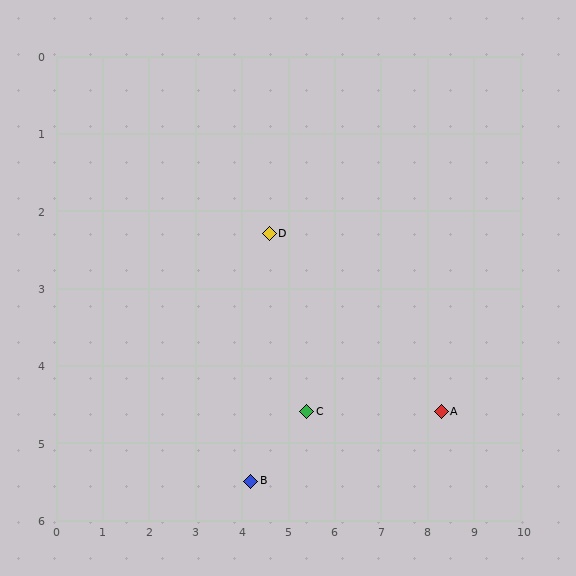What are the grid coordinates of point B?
Point B is at approximately (4.2, 5.5).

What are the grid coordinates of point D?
Point D is at approximately (4.6, 2.3).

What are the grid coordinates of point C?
Point C is at approximately (5.4, 4.6).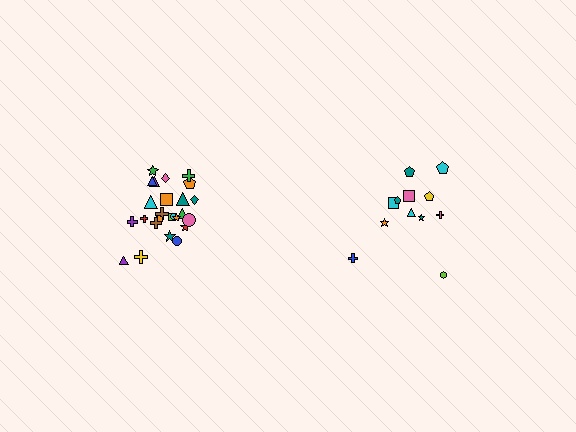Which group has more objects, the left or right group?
The left group.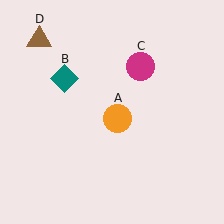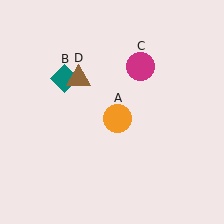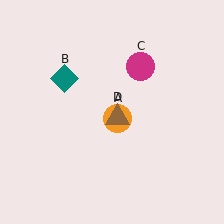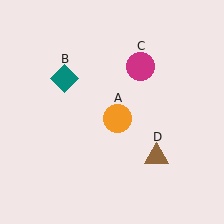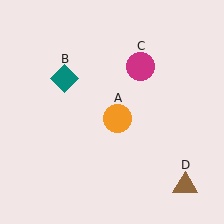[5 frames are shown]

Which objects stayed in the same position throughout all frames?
Orange circle (object A) and teal diamond (object B) and magenta circle (object C) remained stationary.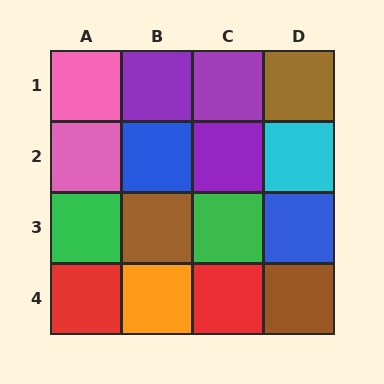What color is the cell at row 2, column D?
Cyan.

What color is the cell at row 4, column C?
Red.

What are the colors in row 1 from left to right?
Pink, purple, purple, brown.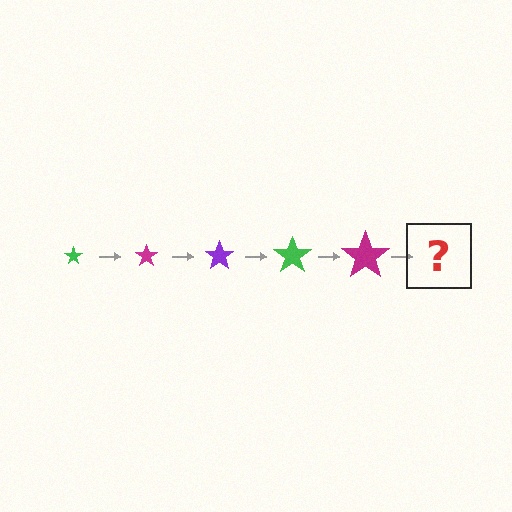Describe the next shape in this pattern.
It should be a purple star, larger than the previous one.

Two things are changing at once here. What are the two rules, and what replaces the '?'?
The two rules are that the star grows larger each step and the color cycles through green, magenta, and purple. The '?' should be a purple star, larger than the previous one.